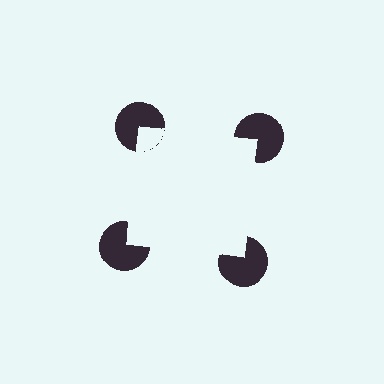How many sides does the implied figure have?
4 sides.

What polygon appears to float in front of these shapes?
An illusory square — its edges are inferred from the aligned wedge cuts in the pac-man discs, not physically drawn.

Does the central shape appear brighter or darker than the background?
It typically appears slightly brighter than the background, even though no actual brightness change is drawn.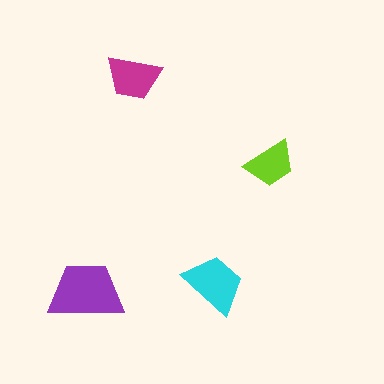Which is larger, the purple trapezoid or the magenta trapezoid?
The purple one.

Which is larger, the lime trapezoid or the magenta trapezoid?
The magenta one.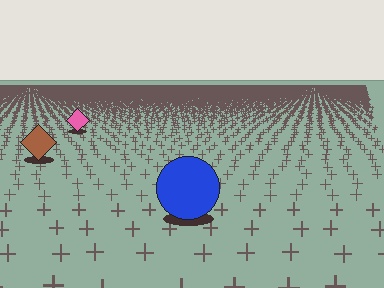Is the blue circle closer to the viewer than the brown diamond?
Yes. The blue circle is closer — you can tell from the texture gradient: the ground texture is coarser near it.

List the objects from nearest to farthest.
From nearest to farthest: the blue circle, the brown diamond, the pink diamond.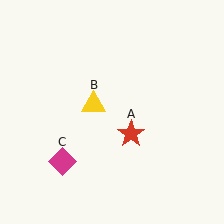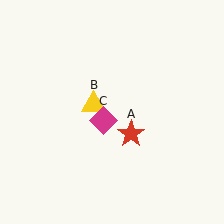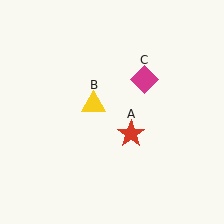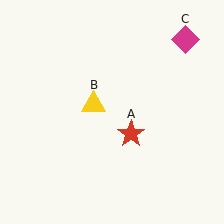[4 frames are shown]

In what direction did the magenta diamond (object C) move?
The magenta diamond (object C) moved up and to the right.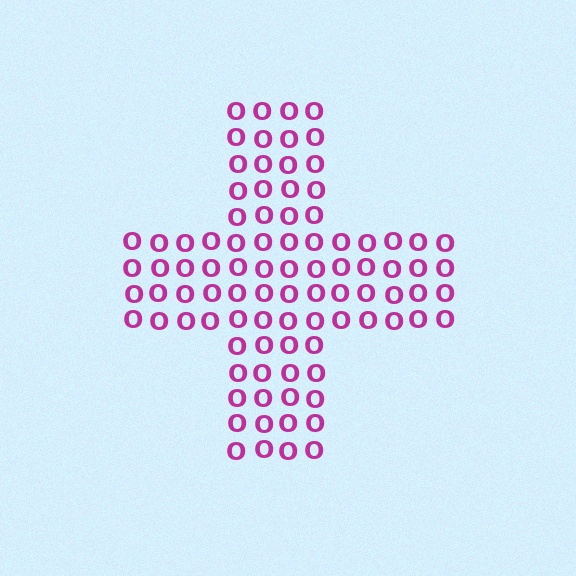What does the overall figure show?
The overall figure shows a cross.